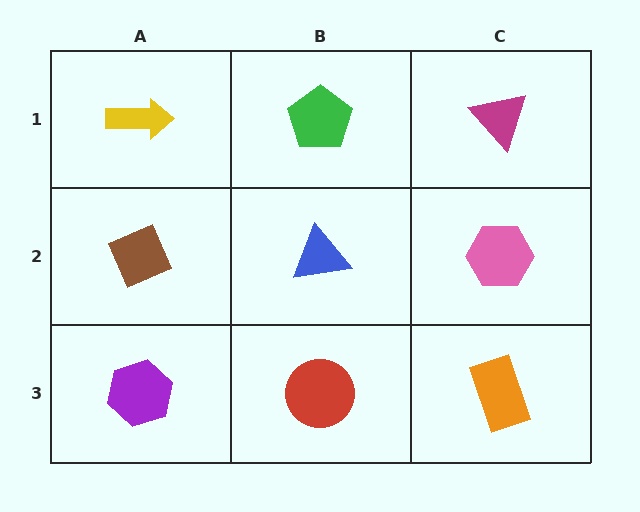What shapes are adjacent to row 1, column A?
A brown diamond (row 2, column A), a green pentagon (row 1, column B).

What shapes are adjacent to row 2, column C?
A magenta triangle (row 1, column C), an orange rectangle (row 3, column C), a blue triangle (row 2, column B).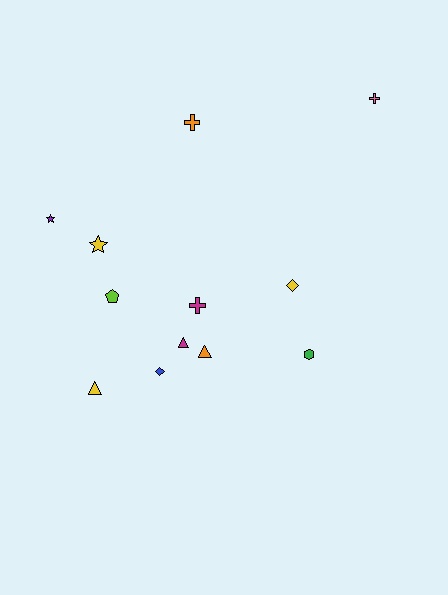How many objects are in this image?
There are 12 objects.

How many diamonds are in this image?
There are 2 diamonds.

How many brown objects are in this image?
There are no brown objects.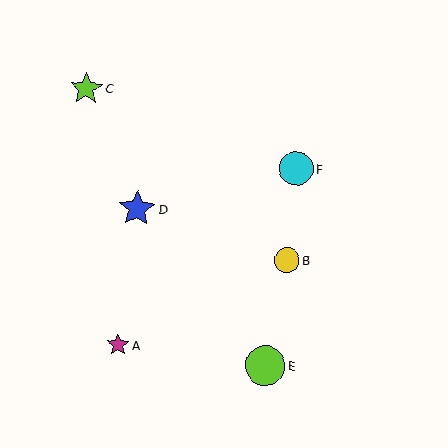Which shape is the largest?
The lime circle (labeled E) is the largest.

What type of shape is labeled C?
Shape C is a lime star.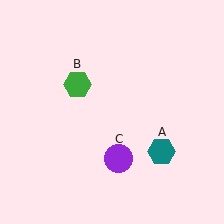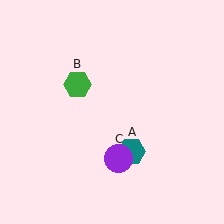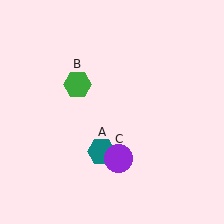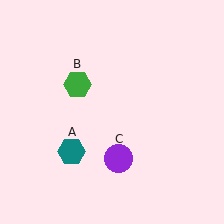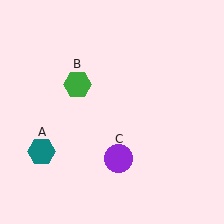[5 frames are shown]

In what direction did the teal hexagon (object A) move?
The teal hexagon (object A) moved left.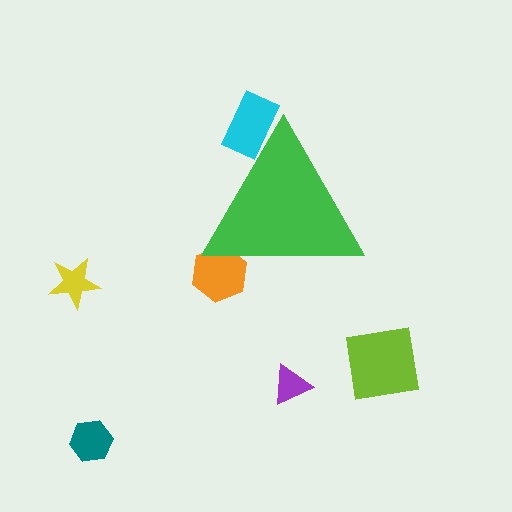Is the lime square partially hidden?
No, the lime square is fully visible.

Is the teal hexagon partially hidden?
No, the teal hexagon is fully visible.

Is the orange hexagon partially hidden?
Yes, the orange hexagon is partially hidden behind the green triangle.